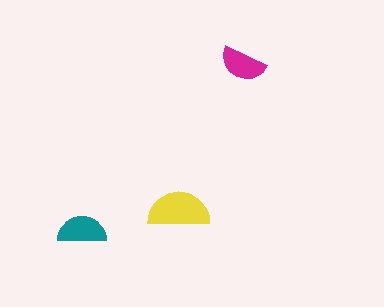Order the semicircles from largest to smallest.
the yellow one, the teal one, the magenta one.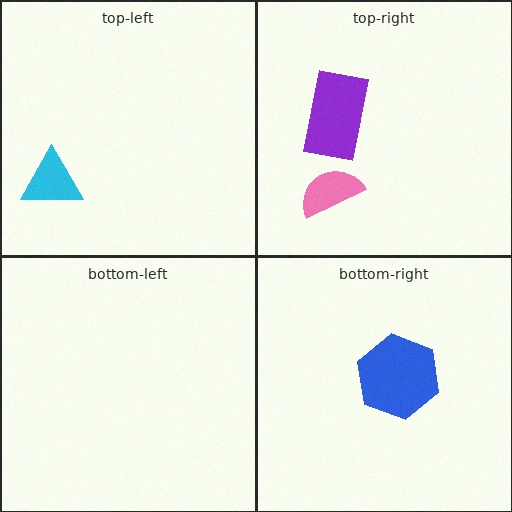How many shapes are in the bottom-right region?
1.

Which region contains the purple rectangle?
The top-right region.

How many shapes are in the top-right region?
2.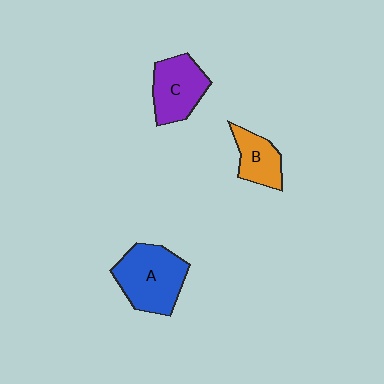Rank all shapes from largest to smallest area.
From largest to smallest: A (blue), C (purple), B (orange).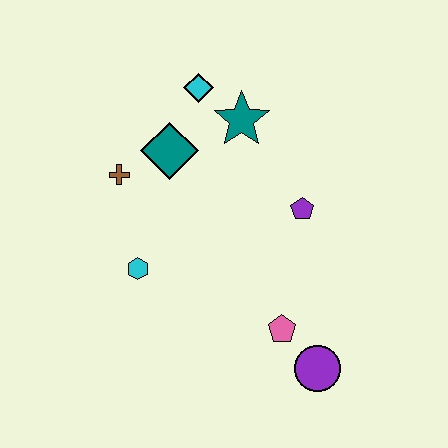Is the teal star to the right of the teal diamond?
Yes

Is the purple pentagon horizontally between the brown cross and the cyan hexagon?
No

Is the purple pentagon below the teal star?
Yes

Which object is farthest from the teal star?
The purple circle is farthest from the teal star.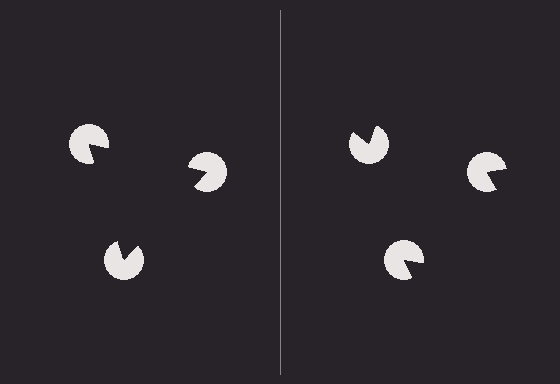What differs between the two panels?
The pac-man discs are positioned identically on both sides; only the wedge orientations differ. On the left they align to a triangle; on the right they are misaligned.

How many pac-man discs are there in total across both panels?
6 — 3 on each side.